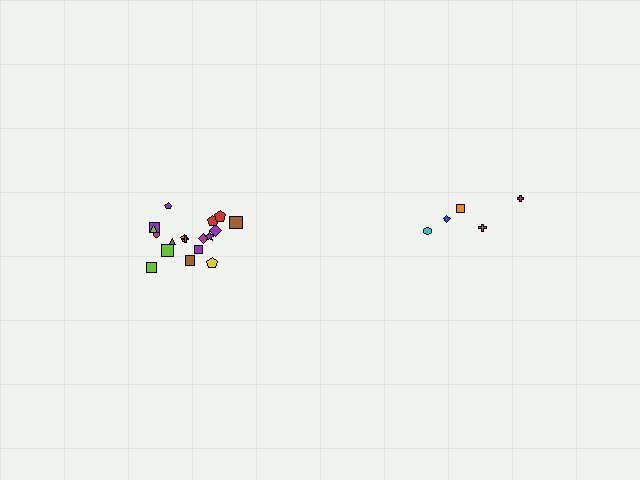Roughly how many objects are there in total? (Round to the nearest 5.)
Roughly 25 objects in total.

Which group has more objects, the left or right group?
The left group.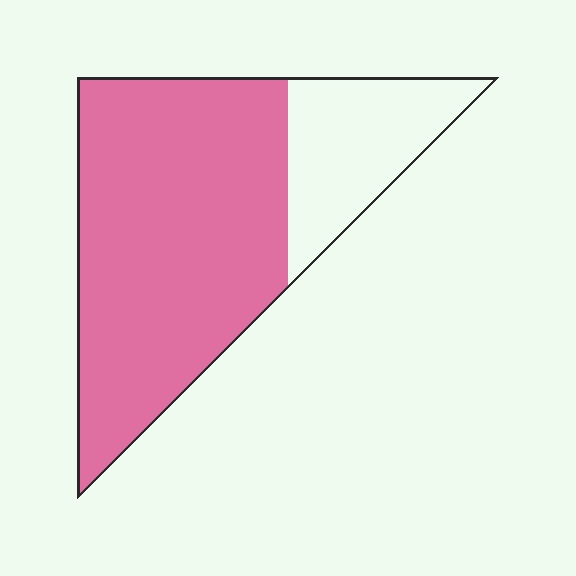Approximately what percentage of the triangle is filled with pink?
Approximately 75%.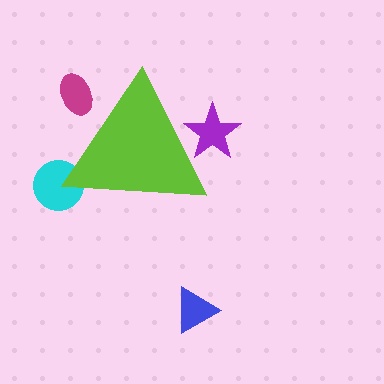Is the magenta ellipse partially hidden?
Yes, the magenta ellipse is partially hidden behind the lime triangle.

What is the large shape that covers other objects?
A lime triangle.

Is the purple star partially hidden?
Yes, the purple star is partially hidden behind the lime triangle.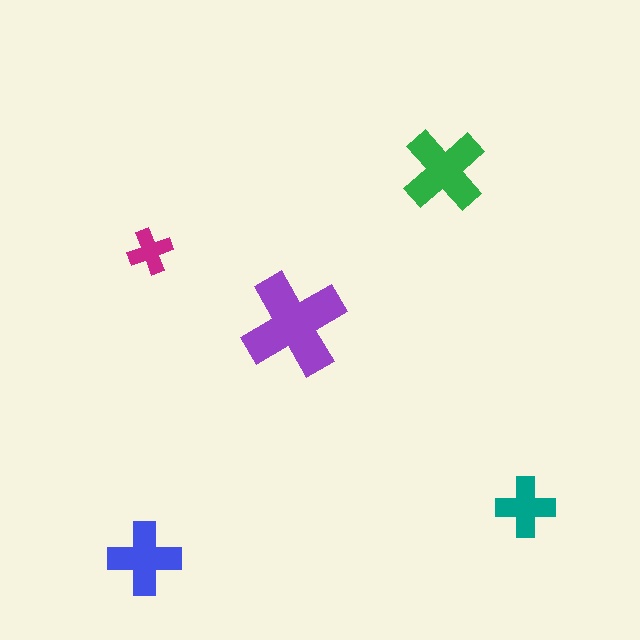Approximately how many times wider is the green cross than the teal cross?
About 1.5 times wider.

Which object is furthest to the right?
The teal cross is rightmost.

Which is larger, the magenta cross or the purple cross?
The purple one.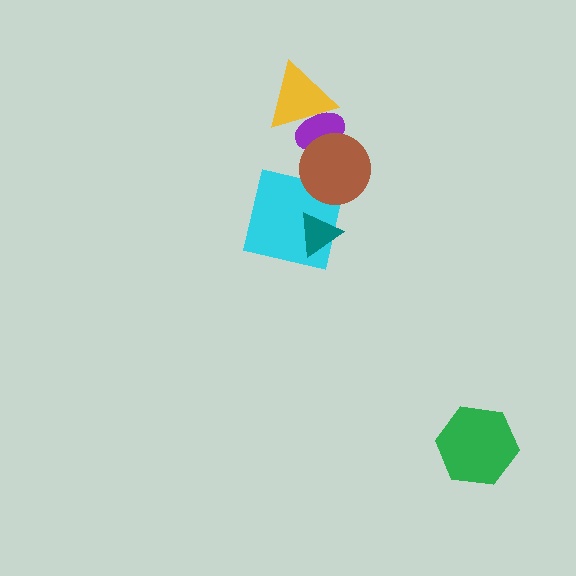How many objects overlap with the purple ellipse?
2 objects overlap with the purple ellipse.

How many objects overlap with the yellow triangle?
1 object overlaps with the yellow triangle.